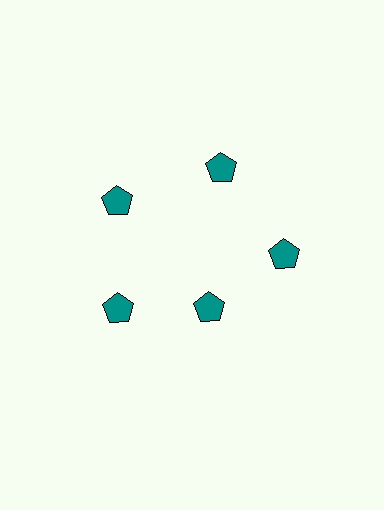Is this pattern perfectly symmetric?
No. The 5 teal pentagons are arranged in a ring, but one element near the 5 o'clock position is pulled inward toward the center, breaking the 5-fold rotational symmetry.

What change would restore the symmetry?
The symmetry would be restored by moving it outward, back onto the ring so that all 5 pentagons sit at equal angles and equal distance from the center.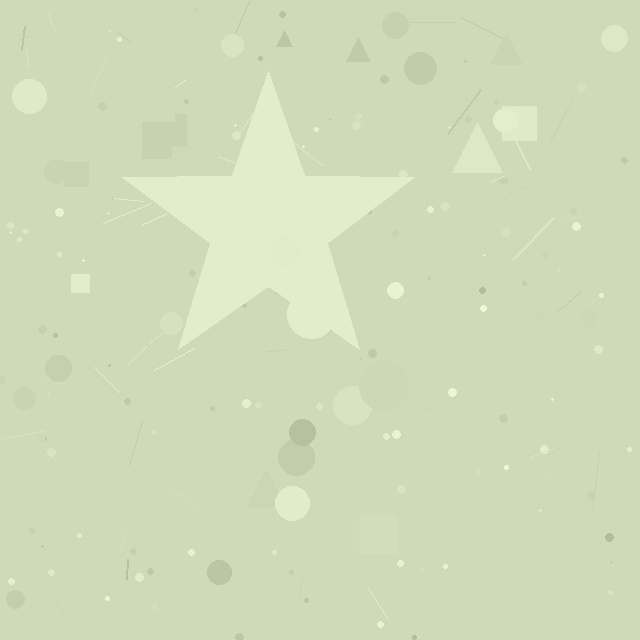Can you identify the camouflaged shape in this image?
The camouflaged shape is a star.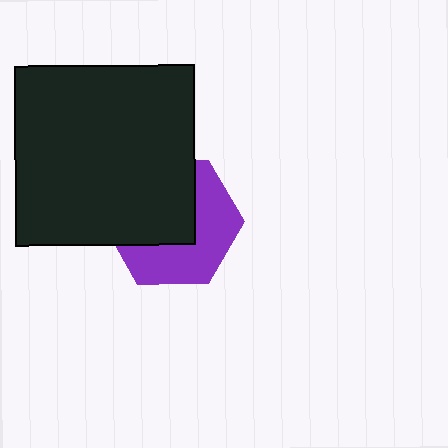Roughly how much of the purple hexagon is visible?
About half of it is visible (roughly 49%).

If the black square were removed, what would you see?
You would see the complete purple hexagon.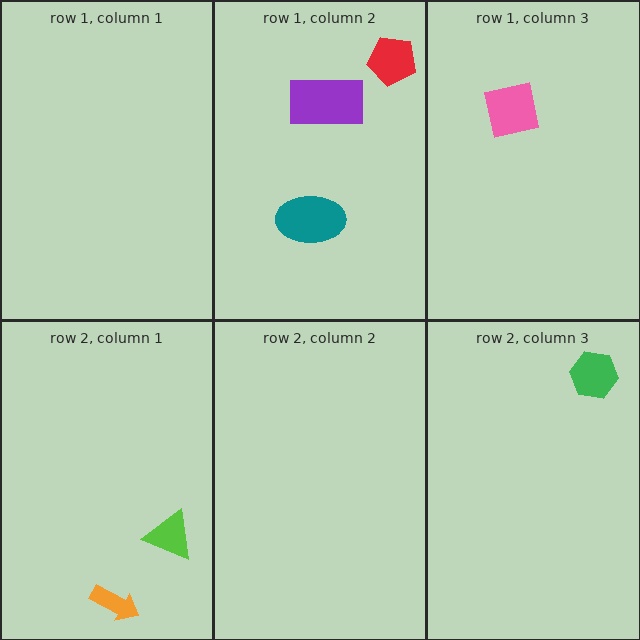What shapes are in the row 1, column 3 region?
The pink square.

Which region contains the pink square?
The row 1, column 3 region.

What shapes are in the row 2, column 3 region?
The green hexagon.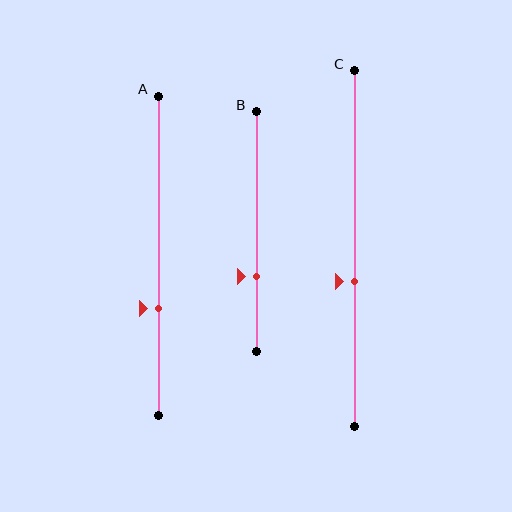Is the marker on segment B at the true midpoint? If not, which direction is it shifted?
No, the marker on segment B is shifted downward by about 19% of the segment length.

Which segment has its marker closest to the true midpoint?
Segment C has its marker closest to the true midpoint.